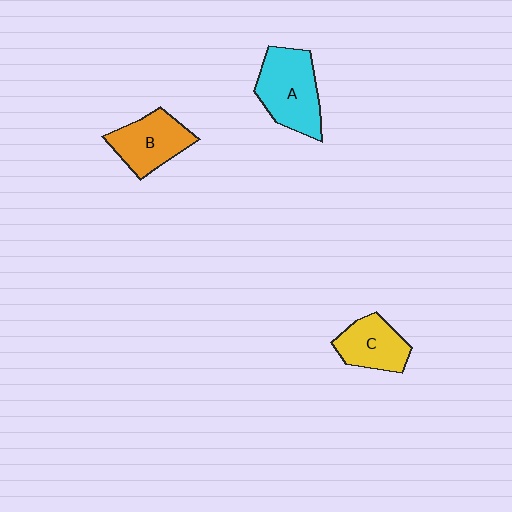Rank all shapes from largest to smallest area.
From largest to smallest: A (cyan), B (orange), C (yellow).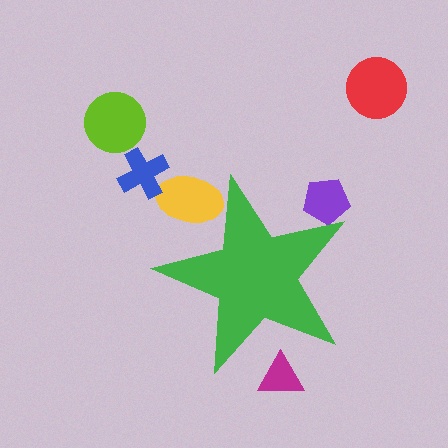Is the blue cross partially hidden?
No, the blue cross is fully visible.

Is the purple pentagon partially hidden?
Yes, the purple pentagon is partially hidden behind the green star.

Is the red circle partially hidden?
No, the red circle is fully visible.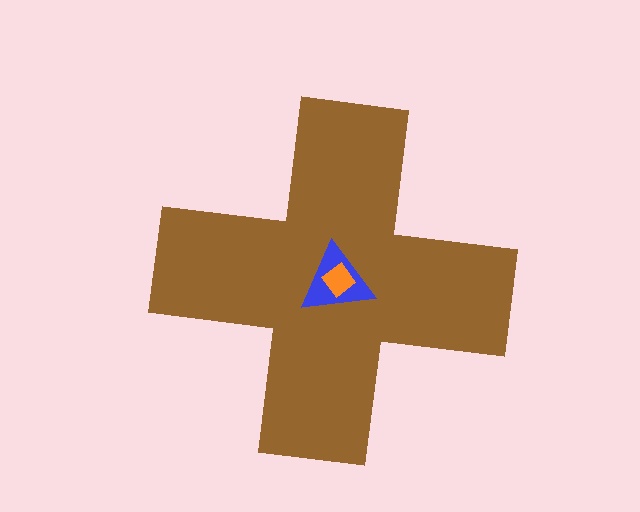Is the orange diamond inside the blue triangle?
Yes.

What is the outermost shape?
The brown cross.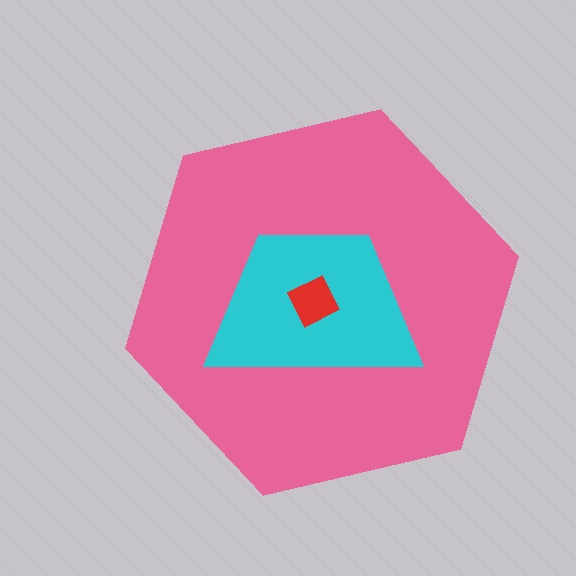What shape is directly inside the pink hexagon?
The cyan trapezoid.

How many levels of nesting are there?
3.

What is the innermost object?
The red diamond.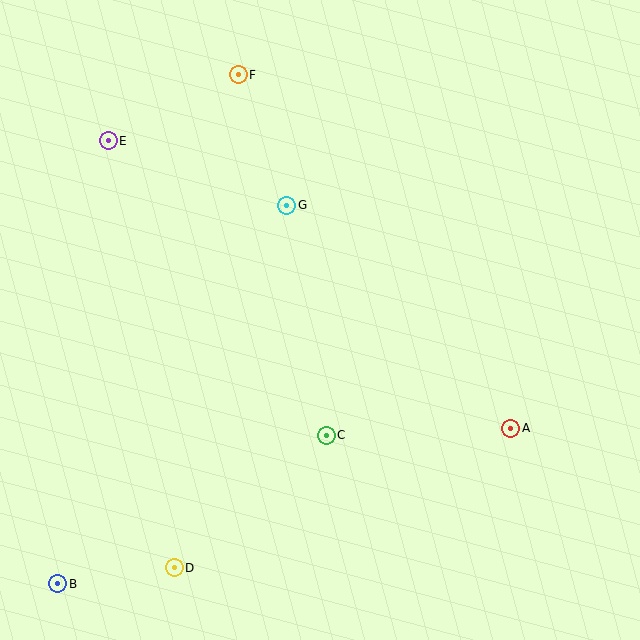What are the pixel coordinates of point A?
Point A is at (511, 428).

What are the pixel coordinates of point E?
Point E is at (108, 141).